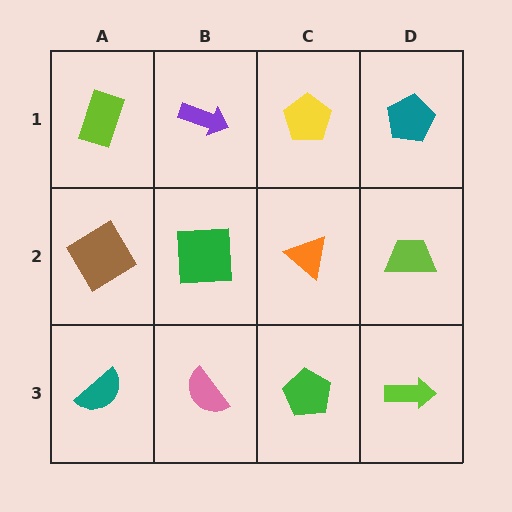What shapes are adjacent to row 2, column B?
A purple arrow (row 1, column B), a pink semicircle (row 3, column B), a brown diamond (row 2, column A), an orange triangle (row 2, column C).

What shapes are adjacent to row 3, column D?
A lime trapezoid (row 2, column D), a green pentagon (row 3, column C).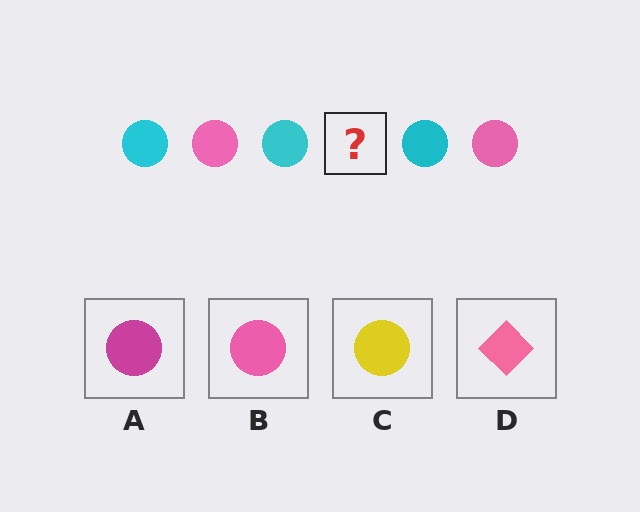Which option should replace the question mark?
Option B.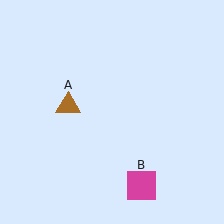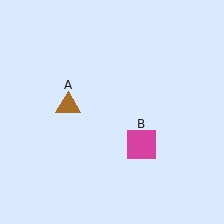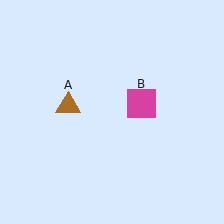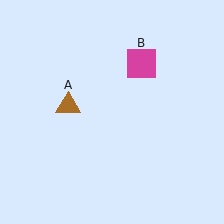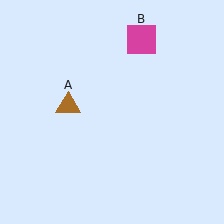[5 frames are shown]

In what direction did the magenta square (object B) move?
The magenta square (object B) moved up.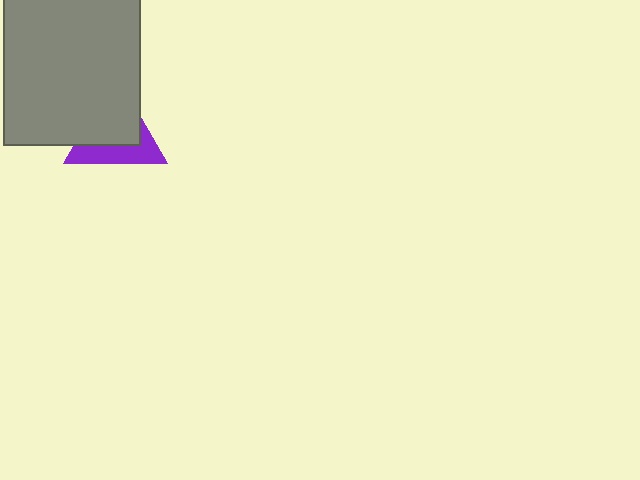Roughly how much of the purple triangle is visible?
A small part of it is visible (roughly 40%).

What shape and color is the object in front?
The object in front is a gray rectangle.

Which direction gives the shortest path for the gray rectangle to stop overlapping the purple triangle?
Moving toward the upper-left gives the shortest separation.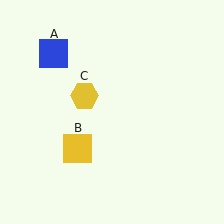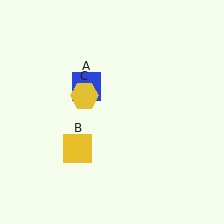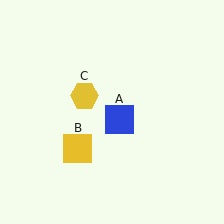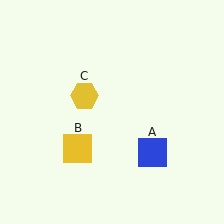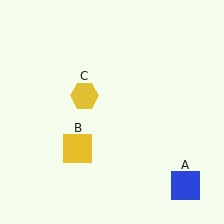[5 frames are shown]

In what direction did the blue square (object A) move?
The blue square (object A) moved down and to the right.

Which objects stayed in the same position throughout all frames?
Yellow square (object B) and yellow hexagon (object C) remained stationary.